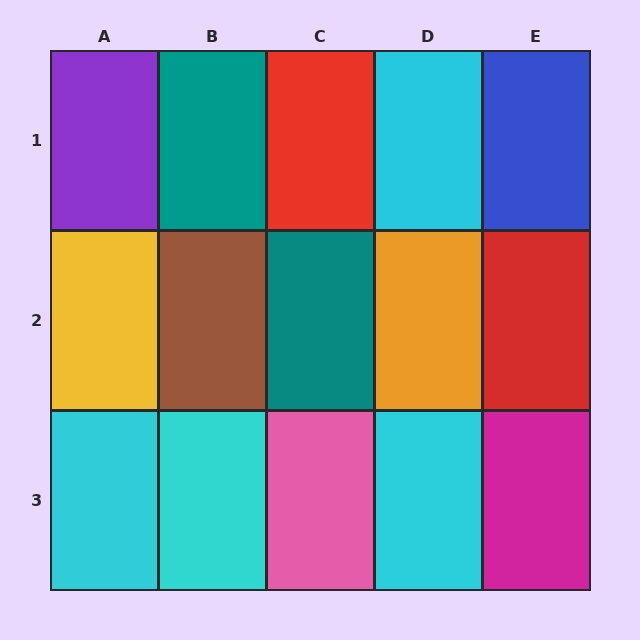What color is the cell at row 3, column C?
Pink.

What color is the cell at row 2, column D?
Orange.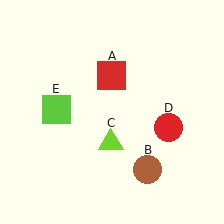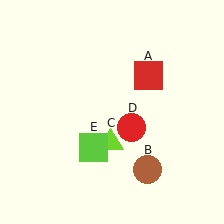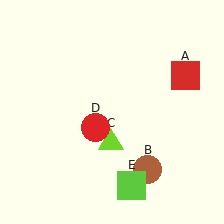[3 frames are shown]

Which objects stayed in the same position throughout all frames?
Brown circle (object B) and lime triangle (object C) remained stationary.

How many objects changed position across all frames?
3 objects changed position: red square (object A), red circle (object D), lime square (object E).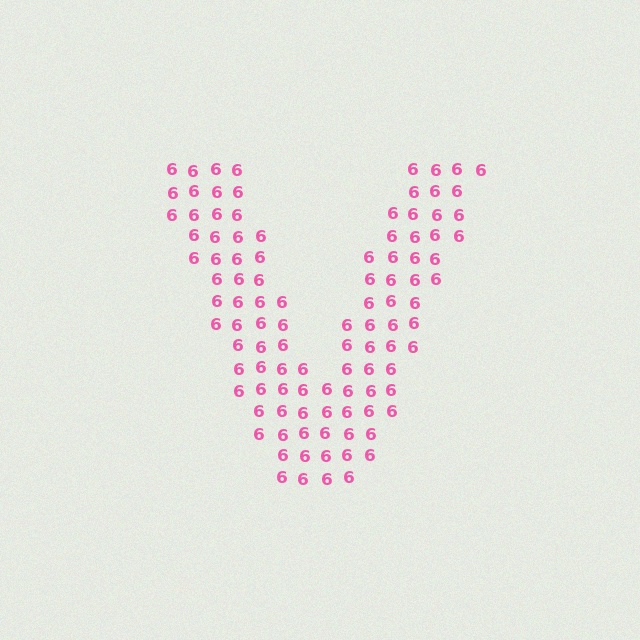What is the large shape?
The large shape is the letter V.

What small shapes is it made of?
It is made of small digit 6's.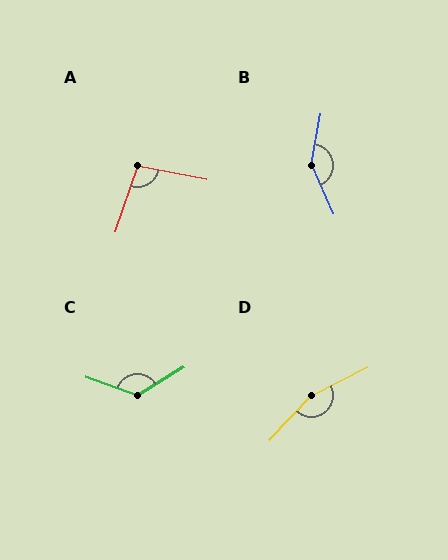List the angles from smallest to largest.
A (97°), C (129°), B (146°), D (159°).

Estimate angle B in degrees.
Approximately 146 degrees.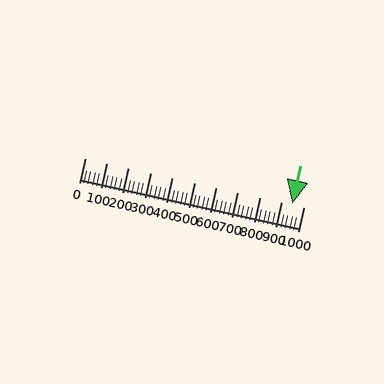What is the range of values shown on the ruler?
The ruler shows values from 0 to 1000.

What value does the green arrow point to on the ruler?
The green arrow points to approximately 949.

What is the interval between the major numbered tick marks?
The major tick marks are spaced 100 units apart.